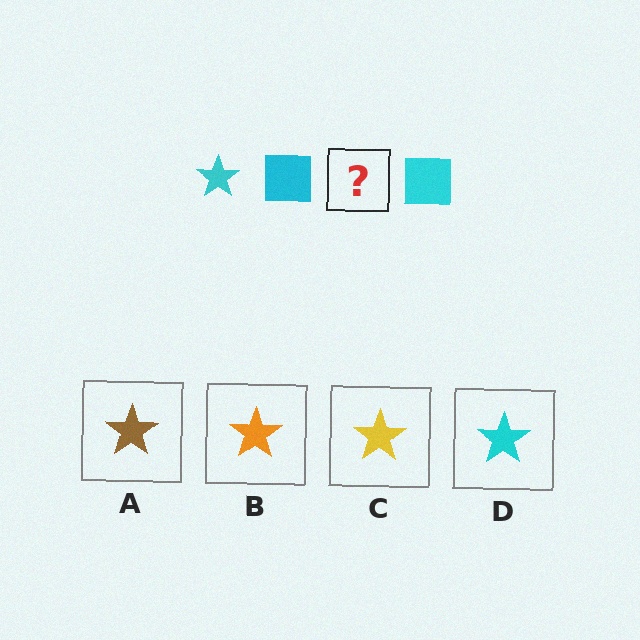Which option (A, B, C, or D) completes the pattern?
D.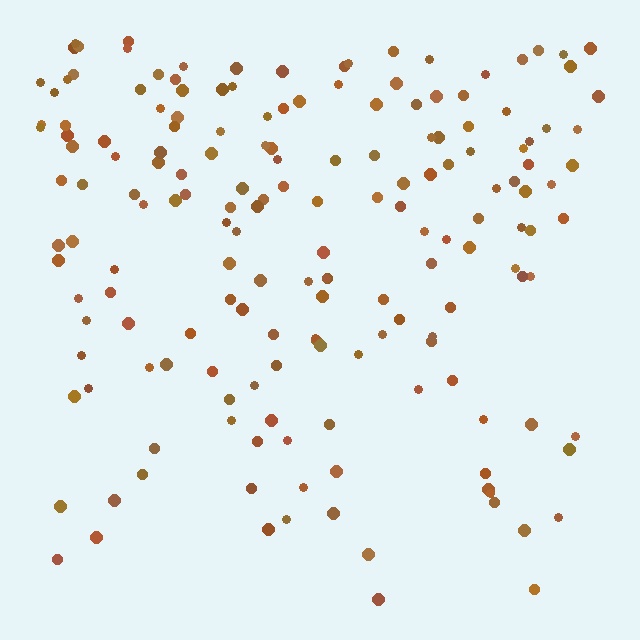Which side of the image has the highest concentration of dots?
The top.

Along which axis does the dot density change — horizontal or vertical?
Vertical.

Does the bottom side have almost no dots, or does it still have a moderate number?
Still a moderate number, just noticeably fewer than the top.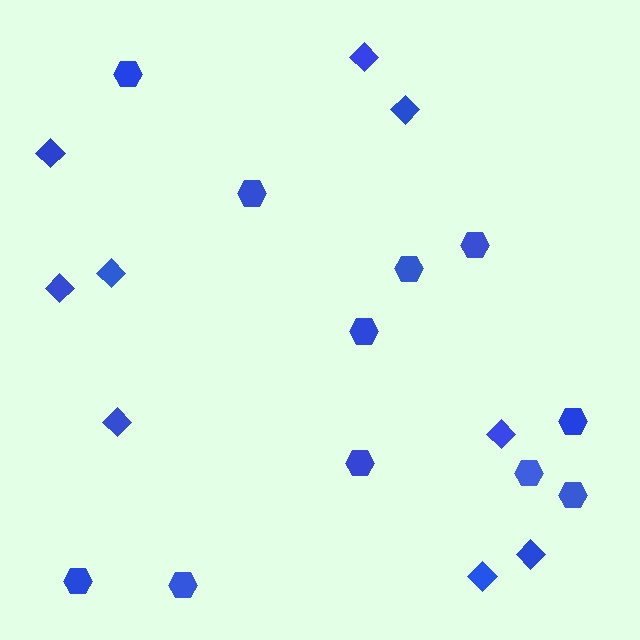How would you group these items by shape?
There are 2 groups: one group of hexagons (11) and one group of diamonds (9).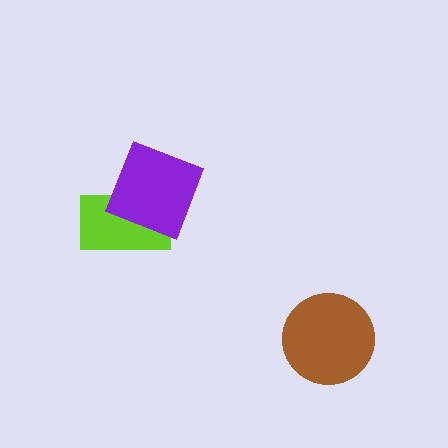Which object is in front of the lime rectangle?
The purple square is in front of the lime rectangle.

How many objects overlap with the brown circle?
0 objects overlap with the brown circle.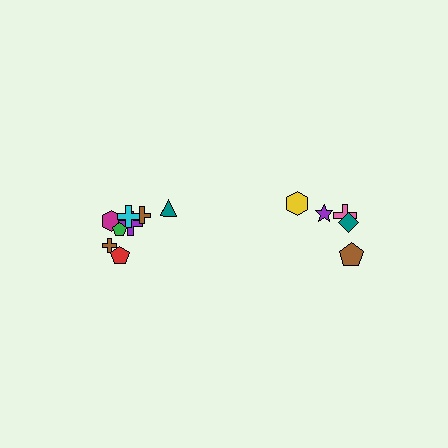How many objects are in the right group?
There are 5 objects.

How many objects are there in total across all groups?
There are 13 objects.